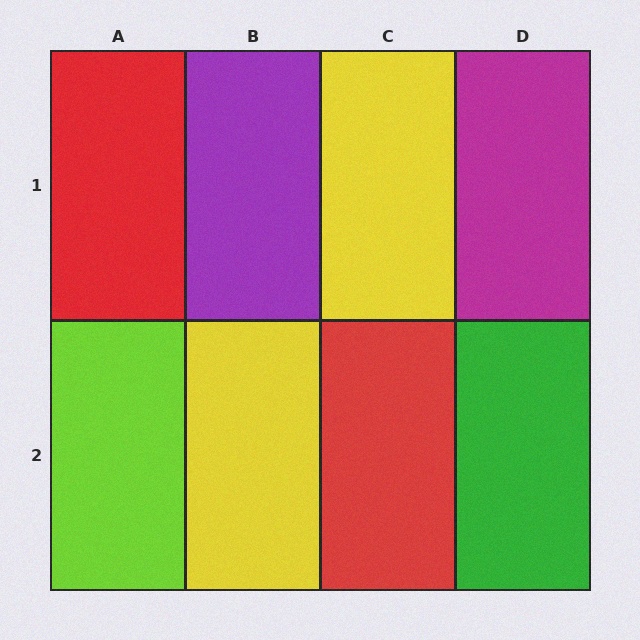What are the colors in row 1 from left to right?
Red, purple, yellow, magenta.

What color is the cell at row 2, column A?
Lime.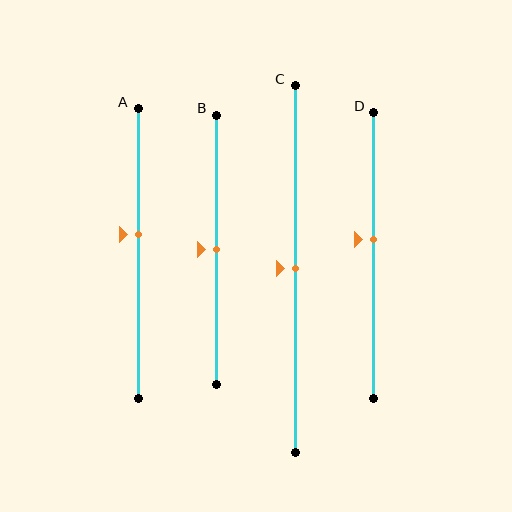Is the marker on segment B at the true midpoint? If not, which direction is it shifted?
Yes, the marker on segment B is at the true midpoint.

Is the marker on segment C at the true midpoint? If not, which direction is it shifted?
Yes, the marker on segment C is at the true midpoint.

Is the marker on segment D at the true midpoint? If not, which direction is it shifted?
No, the marker on segment D is shifted upward by about 6% of the segment length.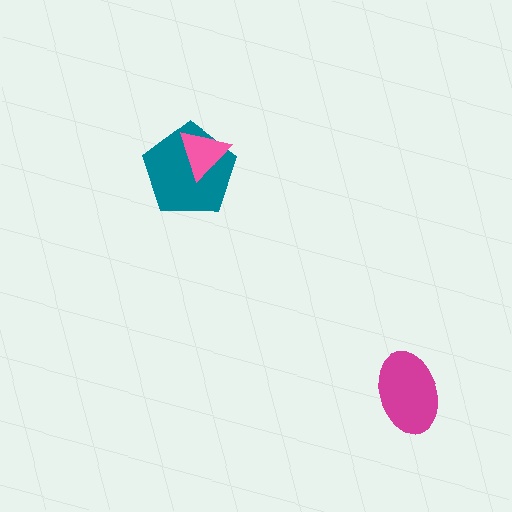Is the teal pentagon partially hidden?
Yes, it is partially covered by another shape.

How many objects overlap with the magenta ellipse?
0 objects overlap with the magenta ellipse.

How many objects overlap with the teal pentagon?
1 object overlaps with the teal pentagon.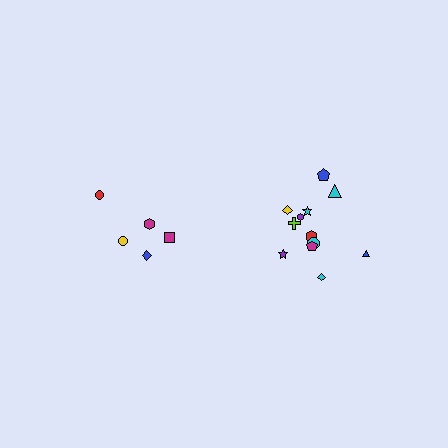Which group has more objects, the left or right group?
The right group.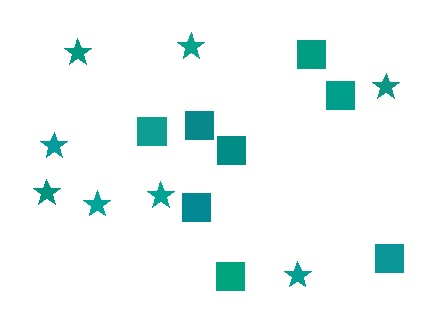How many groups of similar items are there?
There are 2 groups: one group of squares (8) and one group of stars (8).